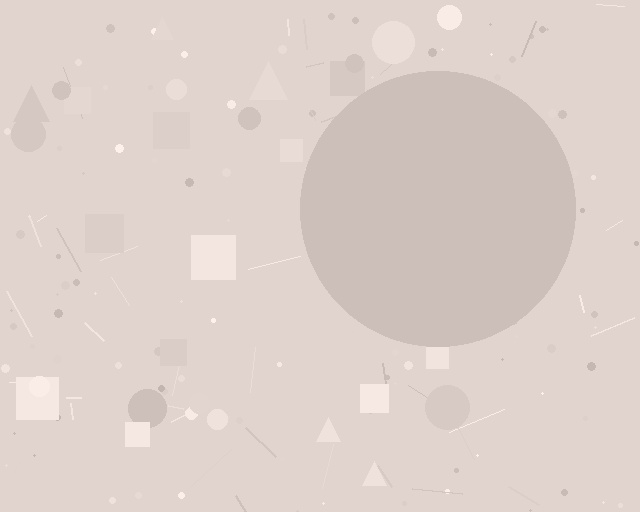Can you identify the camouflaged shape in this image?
The camouflaged shape is a circle.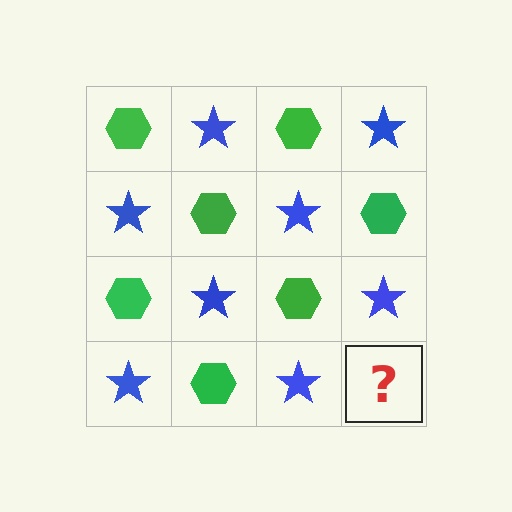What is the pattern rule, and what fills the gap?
The rule is that it alternates green hexagon and blue star in a checkerboard pattern. The gap should be filled with a green hexagon.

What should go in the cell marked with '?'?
The missing cell should contain a green hexagon.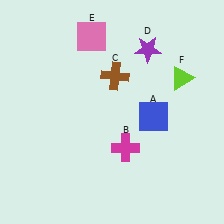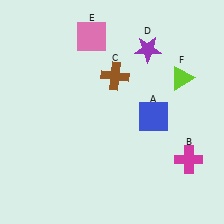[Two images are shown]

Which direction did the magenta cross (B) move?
The magenta cross (B) moved right.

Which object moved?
The magenta cross (B) moved right.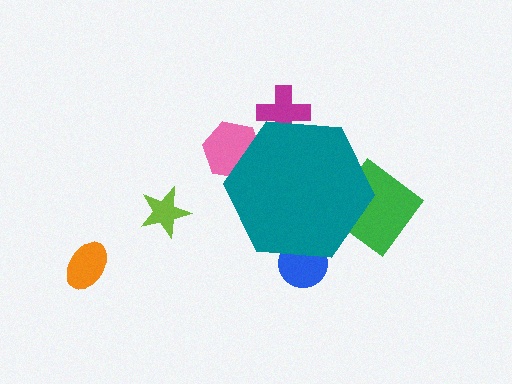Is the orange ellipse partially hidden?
No, the orange ellipse is fully visible.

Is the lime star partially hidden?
No, the lime star is fully visible.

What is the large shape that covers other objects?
A teal hexagon.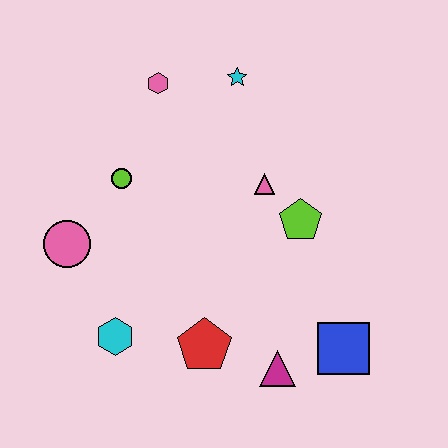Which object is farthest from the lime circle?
The blue square is farthest from the lime circle.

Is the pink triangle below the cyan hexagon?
No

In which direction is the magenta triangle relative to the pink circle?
The magenta triangle is to the right of the pink circle.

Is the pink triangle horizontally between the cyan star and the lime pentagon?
Yes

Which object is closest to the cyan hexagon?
The red pentagon is closest to the cyan hexagon.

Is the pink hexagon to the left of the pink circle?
No